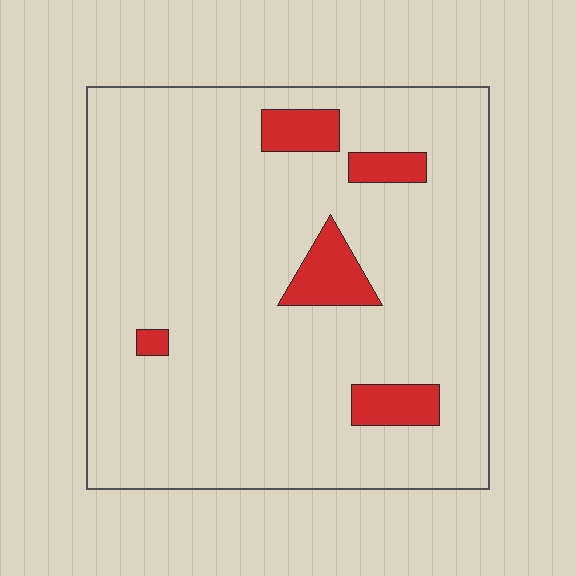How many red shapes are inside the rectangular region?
5.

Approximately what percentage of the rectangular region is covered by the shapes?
Approximately 10%.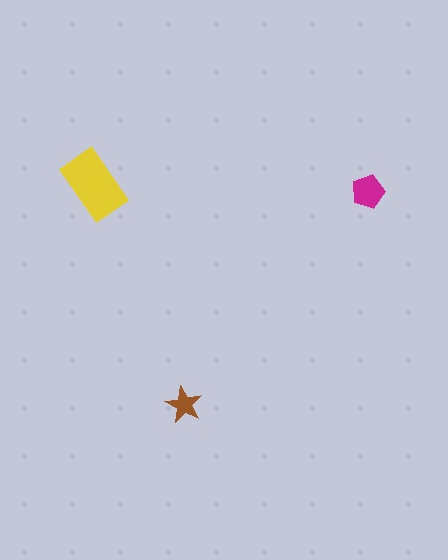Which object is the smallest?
The brown star.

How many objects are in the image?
There are 3 objects in the image.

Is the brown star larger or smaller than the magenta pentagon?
Smaller.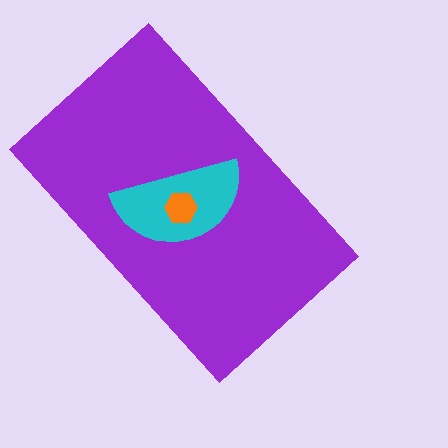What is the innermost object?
The orange hexagon.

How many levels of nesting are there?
3.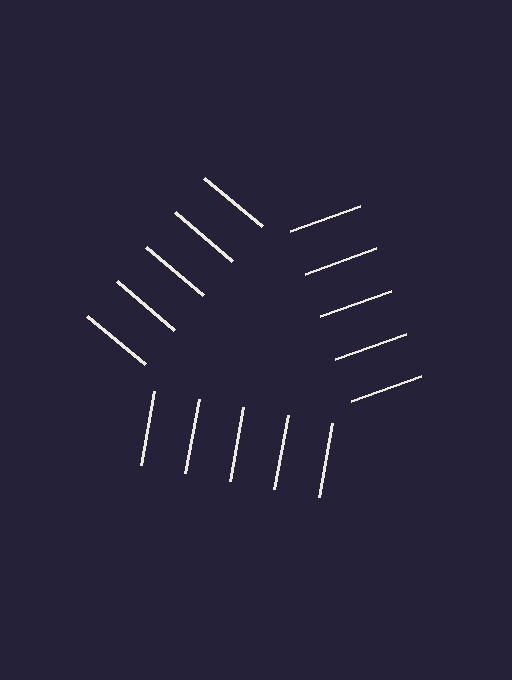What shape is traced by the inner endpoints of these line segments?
An illusory triangle — the line segments terminate on its edges but no continuous stroke is drawn.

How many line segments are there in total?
15 — 5 along each of the 3 edges.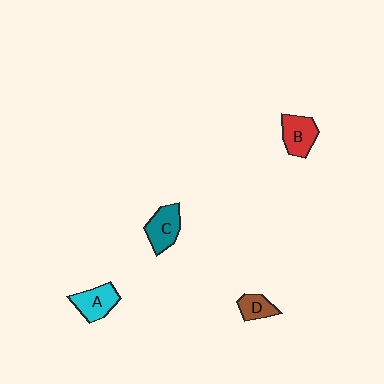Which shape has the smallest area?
Shape D (brown).